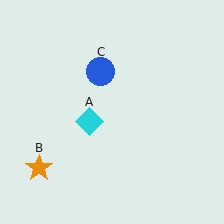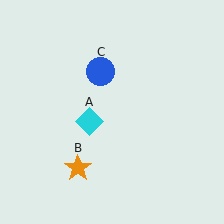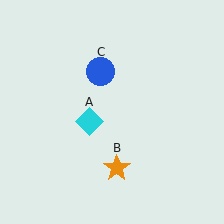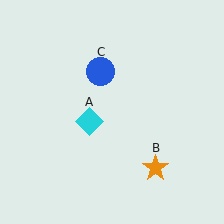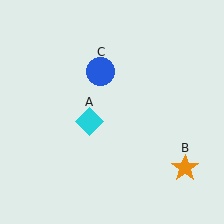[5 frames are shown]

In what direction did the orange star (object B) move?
The orange star (object B) moved right.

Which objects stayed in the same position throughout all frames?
Cyan diamond (object A) and blue circle (object C) remained stationary.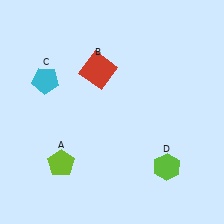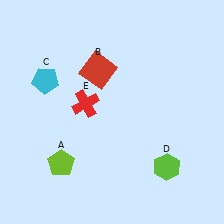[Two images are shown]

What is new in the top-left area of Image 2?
A red cross (E) was added in the top-left area of Image 2.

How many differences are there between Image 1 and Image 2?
There is 1 difference between the two images.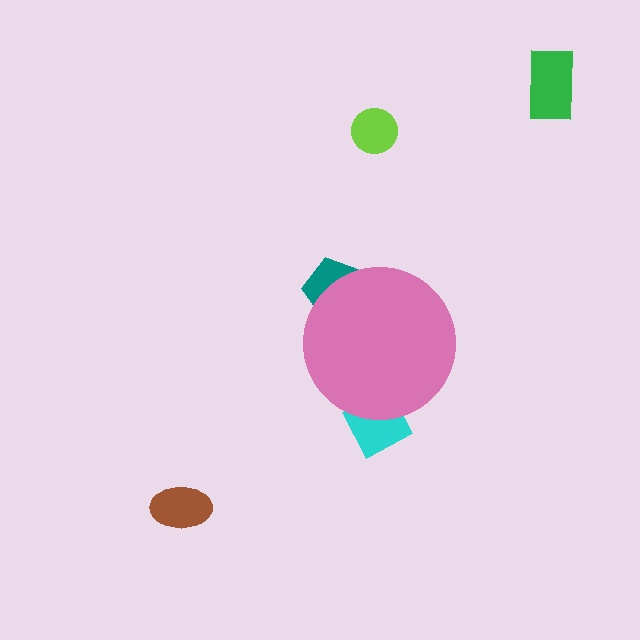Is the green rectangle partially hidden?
No, the green rectangle is fully visible.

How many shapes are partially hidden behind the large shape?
2 shapes are partially hidden.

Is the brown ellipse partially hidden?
No, the brown ellipse is fully visible.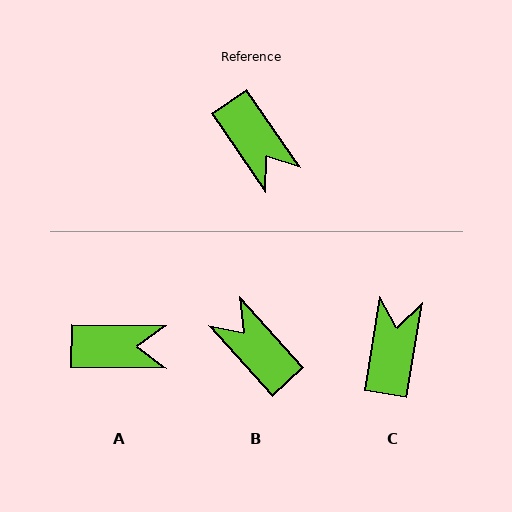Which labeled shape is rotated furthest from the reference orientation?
B, about 172 degrees away.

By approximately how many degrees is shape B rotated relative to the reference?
Approximately 172 degrees clockwise.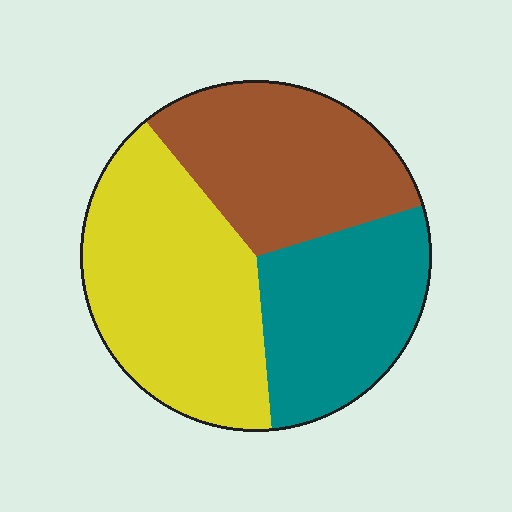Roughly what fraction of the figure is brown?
Brown takes up about one third (1/3) of the figure.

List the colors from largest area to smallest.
From largest to smallest: yellow, brown, teal.